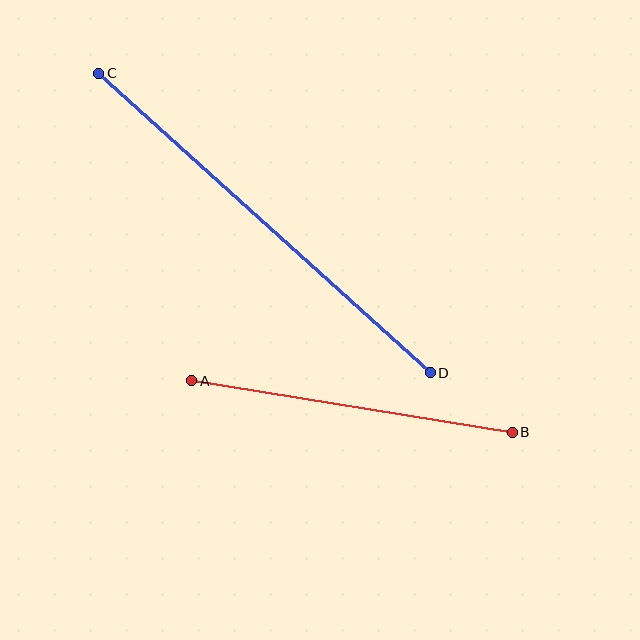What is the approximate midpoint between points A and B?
The midpoint is at approximately (352, 406) pixels.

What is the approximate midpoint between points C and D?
The midpoint is at approximately (264, 223) pixels.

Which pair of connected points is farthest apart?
Points C and D are farthest apart.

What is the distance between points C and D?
The distance is approximately 447 pixels.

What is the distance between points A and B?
The distance is approximately 325 pixels.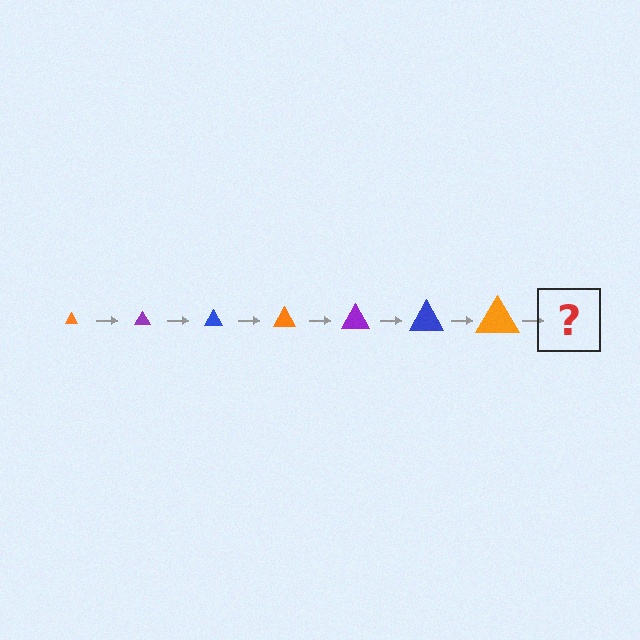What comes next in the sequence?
The next element should be a purple triangle, larger than the previous one.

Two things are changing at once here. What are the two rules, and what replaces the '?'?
The two rules are that the triangle grows larger each step and the color cycles through orange, purple, and blue. The '?' should be a purple triangle, larger than the previous one.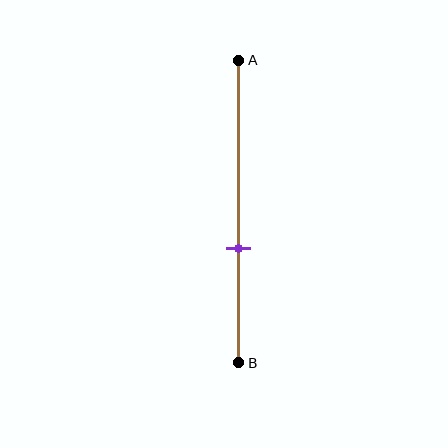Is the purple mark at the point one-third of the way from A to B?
No, the mark is at about 60% from A, not at the 33% one-third point.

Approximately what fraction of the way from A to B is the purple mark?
The purple mark is approximately 60% of the way from A to B.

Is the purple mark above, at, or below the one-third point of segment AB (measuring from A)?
The purple mark is below the one-third point of segment AB.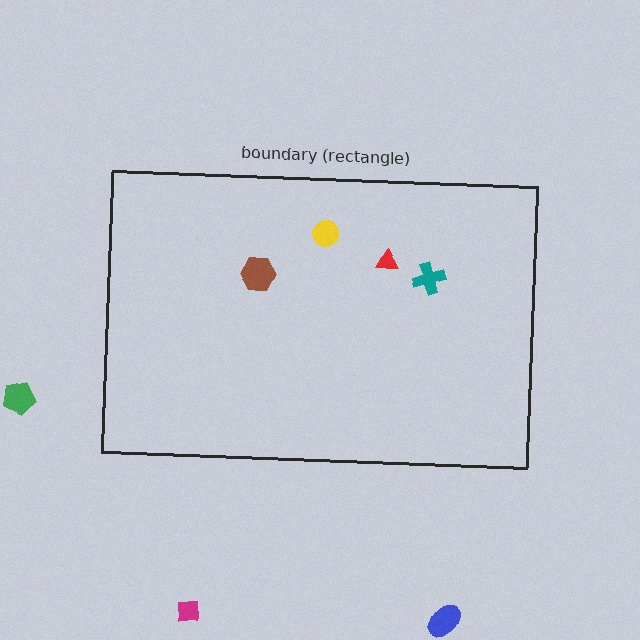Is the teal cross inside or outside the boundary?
Inside.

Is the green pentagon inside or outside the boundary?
Outside.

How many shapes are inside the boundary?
4 inside, 3 outside.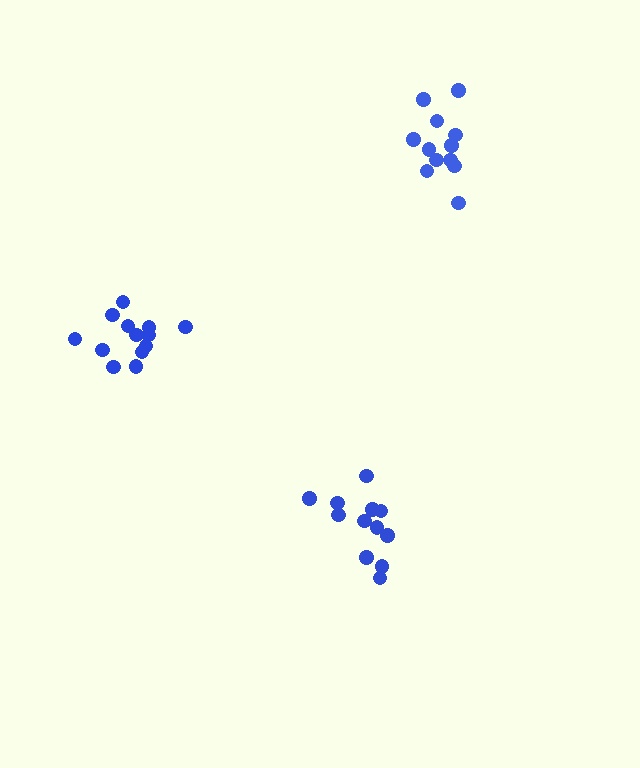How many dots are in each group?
Group 1: 13 dots, Group 2: 12 dots, Group 3: 12 dots (37 total).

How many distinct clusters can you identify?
There are 3 distinct clusters.